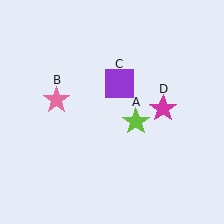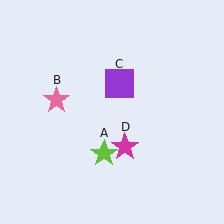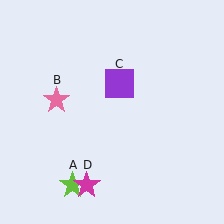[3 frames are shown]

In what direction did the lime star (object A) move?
The lime star (object A) moved down and to the left.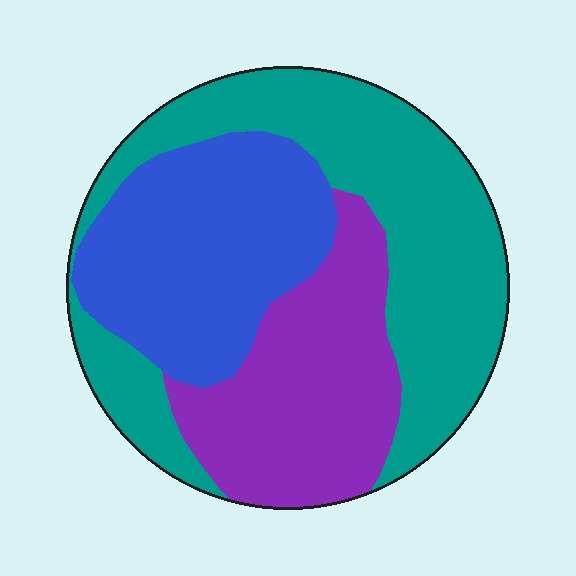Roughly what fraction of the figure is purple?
Purple takes up between a sixth and a third of the figure.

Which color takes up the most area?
Teal, at roughly 45%.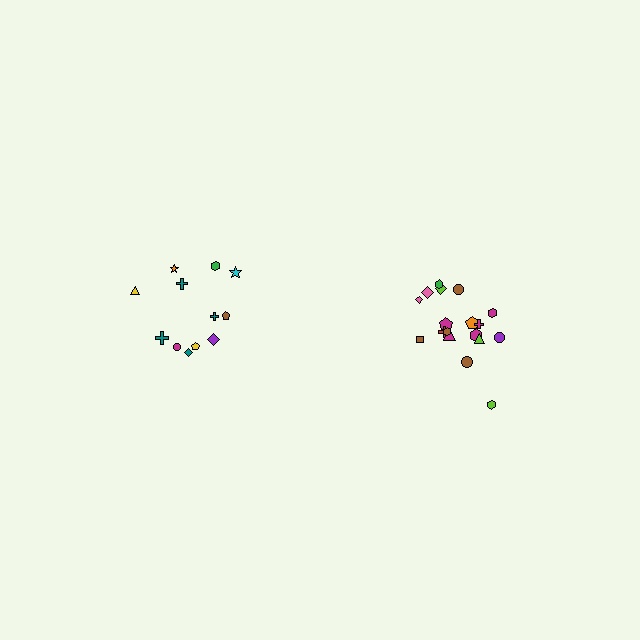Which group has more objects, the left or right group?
The right group.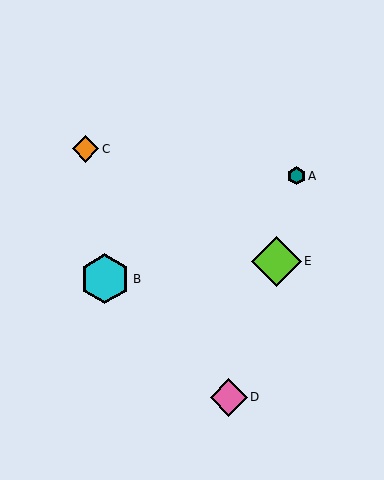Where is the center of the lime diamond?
The center of the lime diamond is at (276, 261).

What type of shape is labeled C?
Shape C is an orange diamond.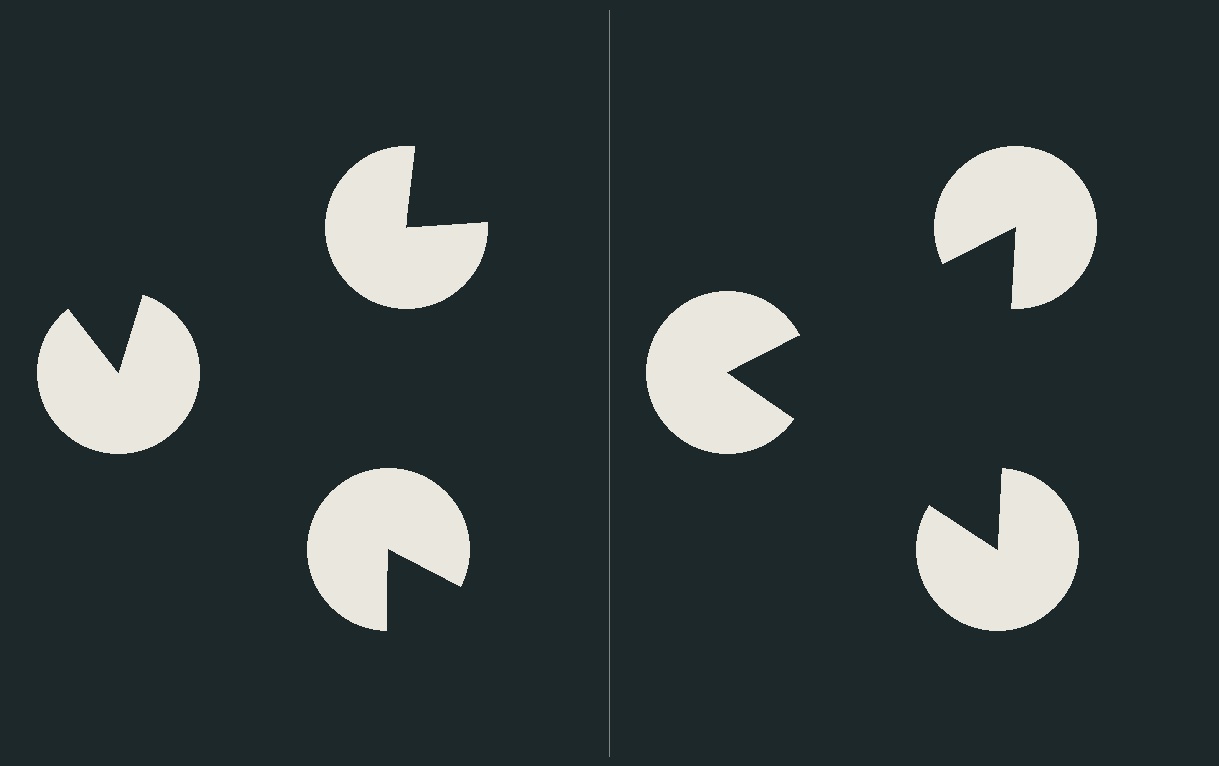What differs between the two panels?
The pac-man discs are positioned identically on both sides; only the wedge orientations differ. On the right they align to a triangle; on the left they are misaligned.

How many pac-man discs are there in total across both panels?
6 — 3 on each side.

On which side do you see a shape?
An illusory triangle appears on the right side. On the left side the wedge cuts are rotated, so no coherent shape forms.